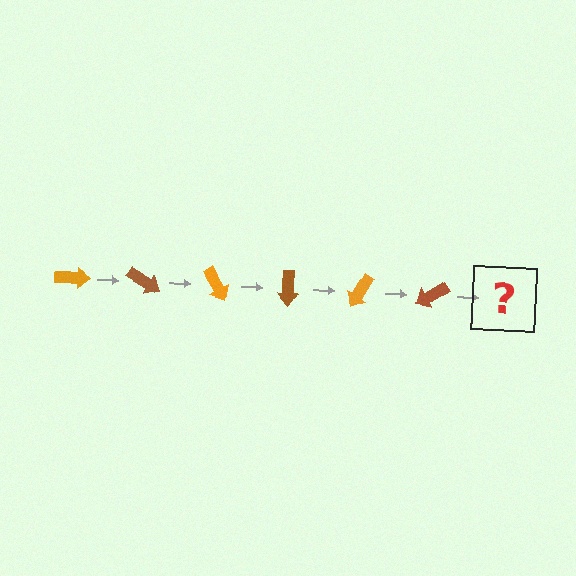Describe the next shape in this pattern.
It should be an orange arrow, rotated 180 degrees from the start.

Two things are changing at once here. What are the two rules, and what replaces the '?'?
The two rules are that it rotates 30 degrees each step and the color cycles through orange and brown. The '?' should be an orange arrow, rotated 180 degrees from the start.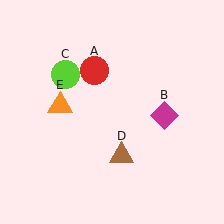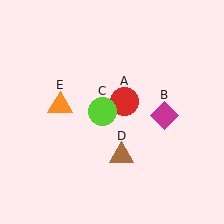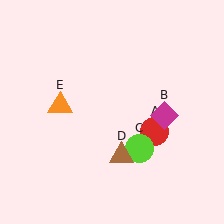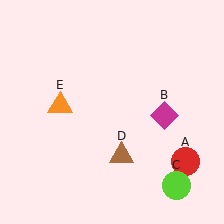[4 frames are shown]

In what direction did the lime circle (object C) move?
The lime circle (object C) moved down and to the right.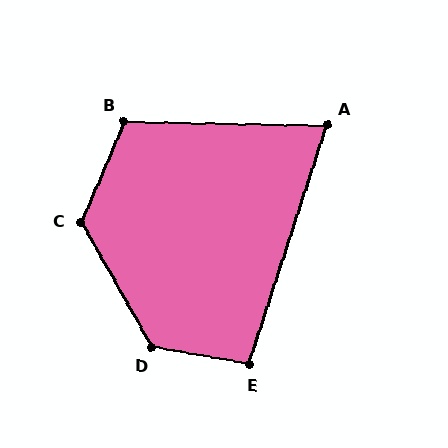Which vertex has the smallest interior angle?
A, at approximately 73 degrees.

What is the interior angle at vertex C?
Approximately 127 degrees (obtuse).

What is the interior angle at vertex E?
Approximately 98 degrees (obtuse).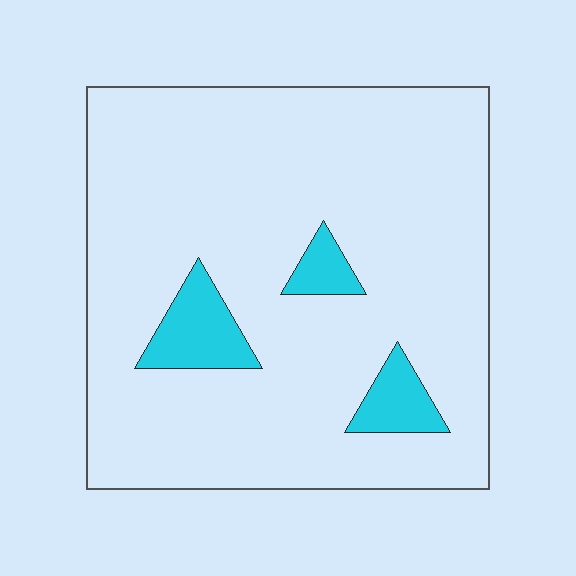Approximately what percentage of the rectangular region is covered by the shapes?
Approximately 10%.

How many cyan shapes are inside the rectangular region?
3.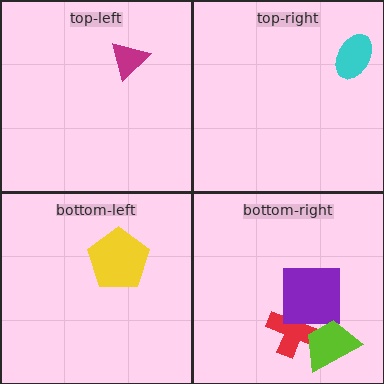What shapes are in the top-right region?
The cyan ellipse.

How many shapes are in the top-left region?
1.